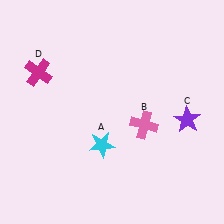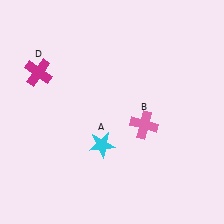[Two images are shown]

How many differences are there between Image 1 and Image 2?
There is 1 difference between the two images.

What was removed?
The purple star (C) was removed in Image 2.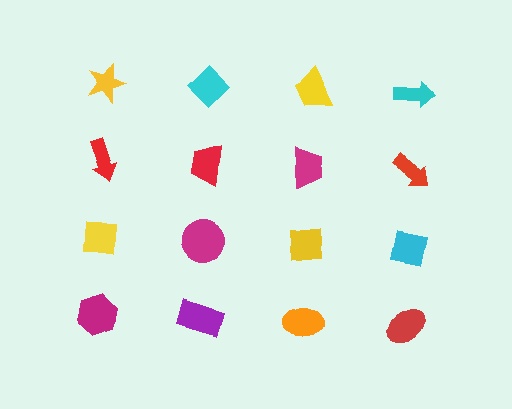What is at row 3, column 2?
A magenta circle.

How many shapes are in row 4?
4 shapes.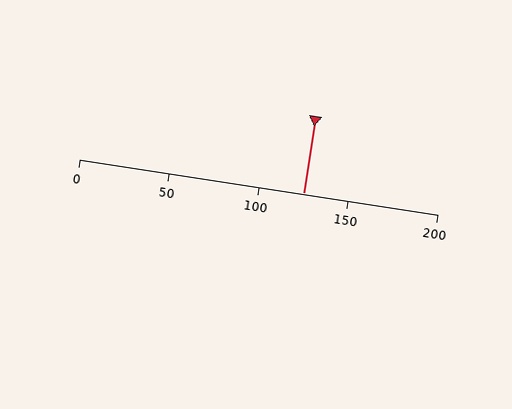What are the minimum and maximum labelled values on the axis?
The axis runs from 0 to 200.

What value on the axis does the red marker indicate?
The marker indicates approximately 125.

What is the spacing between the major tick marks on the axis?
The major ticks are spaced 50 apart.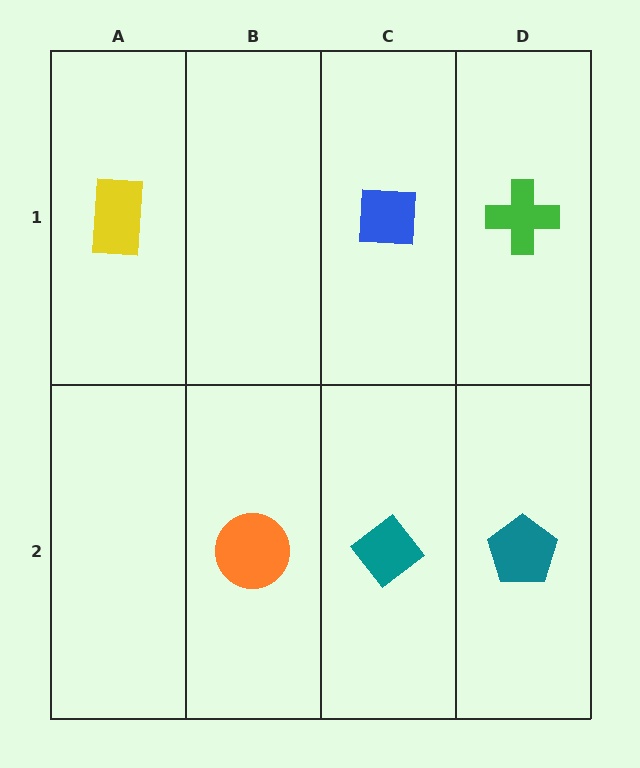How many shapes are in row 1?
3 shapes.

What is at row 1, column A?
A yellow rectangle.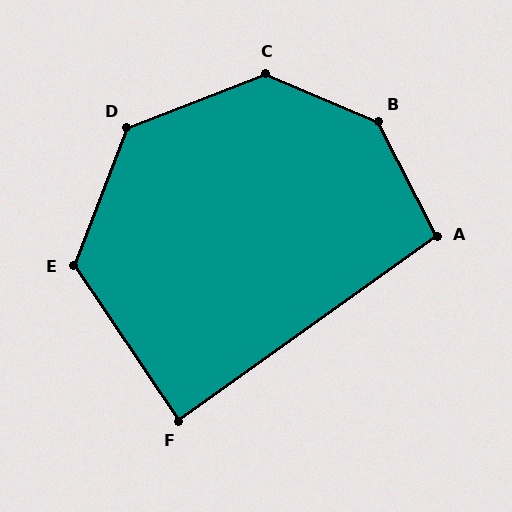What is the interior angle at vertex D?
Approximately 132 degrees (obtuse).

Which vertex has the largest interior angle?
B, at approximately 140 degrees.